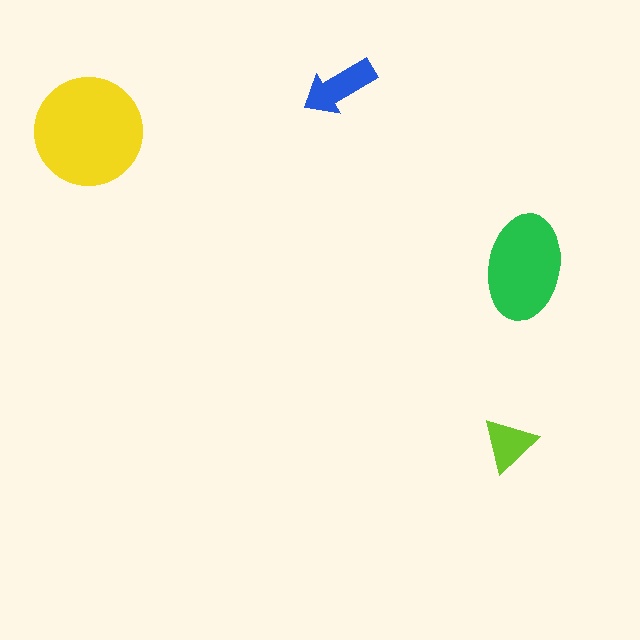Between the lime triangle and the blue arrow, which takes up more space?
The blue arrow.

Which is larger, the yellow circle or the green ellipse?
The yellow circle.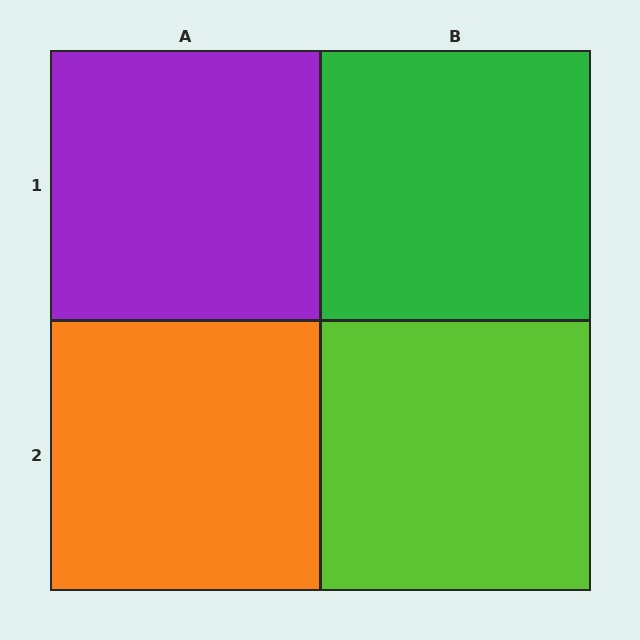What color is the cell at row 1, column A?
Purple.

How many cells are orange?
1 cell is orange.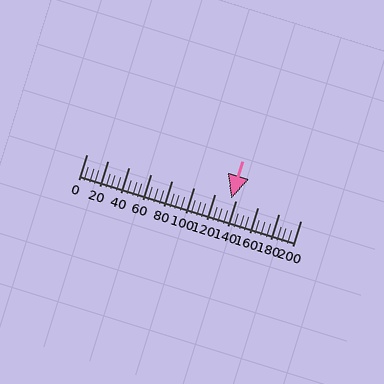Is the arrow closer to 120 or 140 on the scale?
The arrow is closer to 140.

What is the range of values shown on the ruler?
The ruler shows values from 0 to 200.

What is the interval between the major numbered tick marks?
The major tick marks are spaced 20 units apart.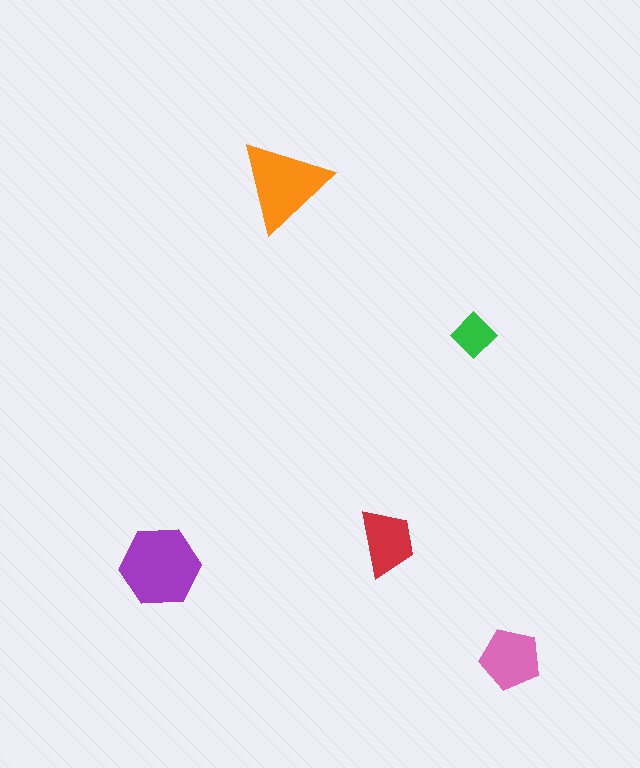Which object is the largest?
The purple hexagon.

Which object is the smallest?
The green diamond.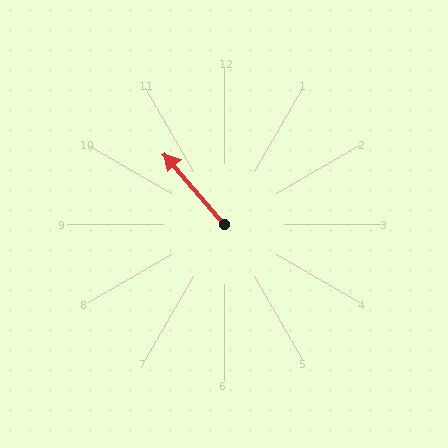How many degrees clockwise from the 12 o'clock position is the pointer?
Approximately 320 degrees.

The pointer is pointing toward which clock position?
Roughly 11 o'clock.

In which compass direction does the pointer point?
Northwest.